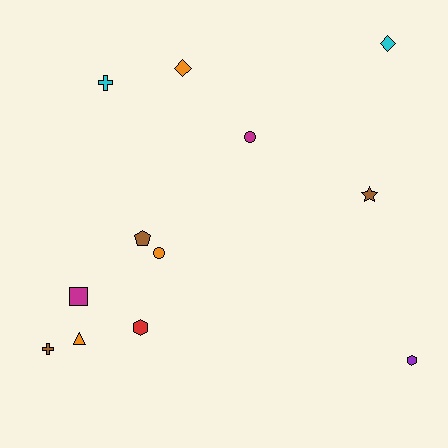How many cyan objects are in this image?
There are 2 cyan objects.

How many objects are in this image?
There are 12 objects.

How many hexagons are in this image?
There are 2 hexagons.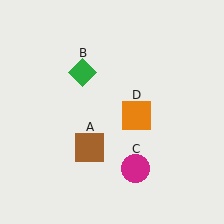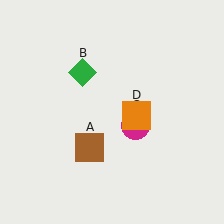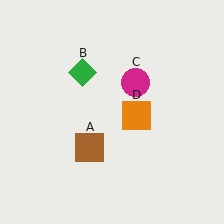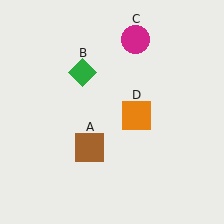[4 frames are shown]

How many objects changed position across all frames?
1 object changed position: magenta circle (object C).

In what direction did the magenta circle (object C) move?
The magenta circle (object C) moved up.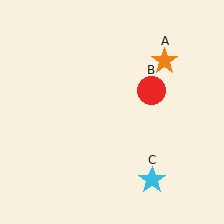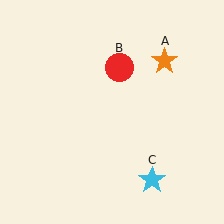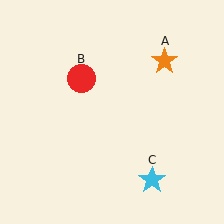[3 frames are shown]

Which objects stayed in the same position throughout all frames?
Orange star (object A) and cyan star (object C) remained stationary.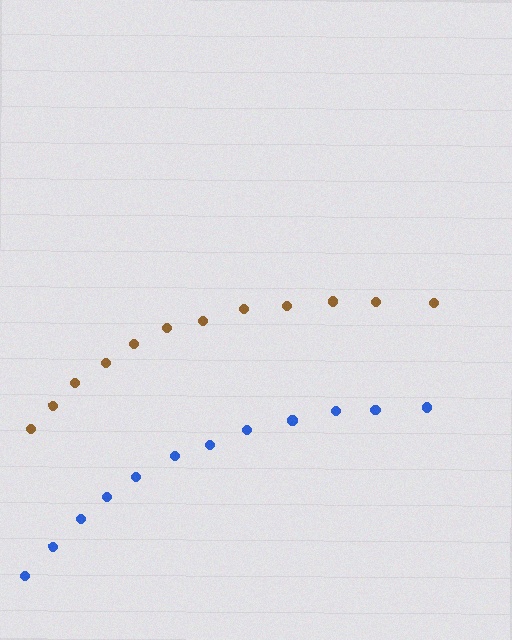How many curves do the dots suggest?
There are 2 distinct paths.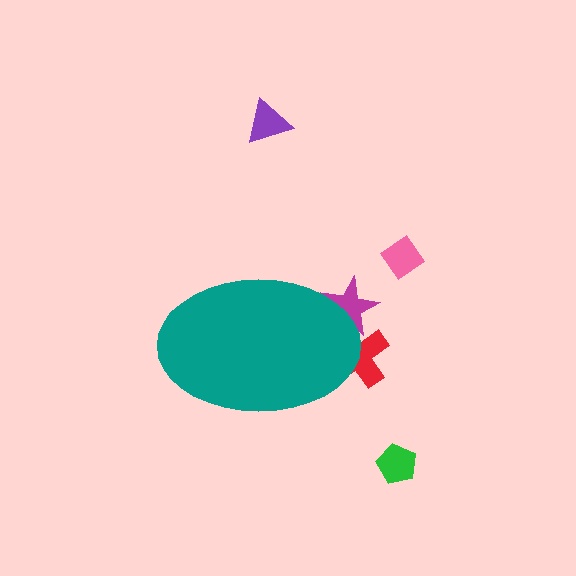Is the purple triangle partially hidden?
No, the purple triangle is fully visible.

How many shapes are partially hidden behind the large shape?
2 shapes are partially hidden.